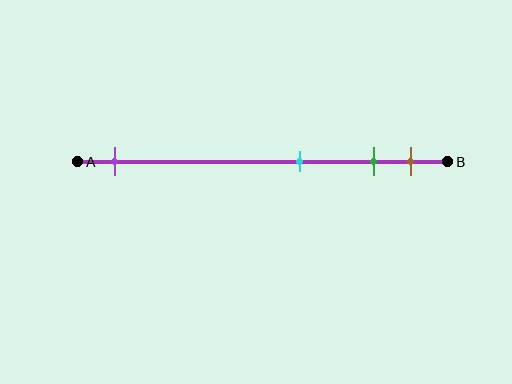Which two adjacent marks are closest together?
The green and brown marks are the closest adjacent pair.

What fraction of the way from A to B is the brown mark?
The brown mark is approximately 90% (0.9) of the way from A to B.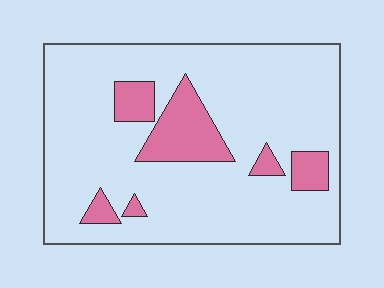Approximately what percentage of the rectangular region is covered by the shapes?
Approximately 15%.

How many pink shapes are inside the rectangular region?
6.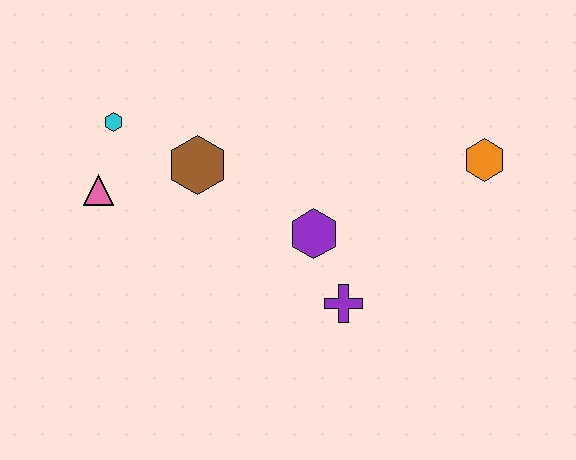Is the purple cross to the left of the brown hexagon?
No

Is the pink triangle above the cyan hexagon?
No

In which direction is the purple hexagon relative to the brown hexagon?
The purple hexagon is to the right of the brown hexagon.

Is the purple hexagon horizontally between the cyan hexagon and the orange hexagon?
Yes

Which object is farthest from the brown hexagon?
The orange hexagon is farthest from the brown hexagon.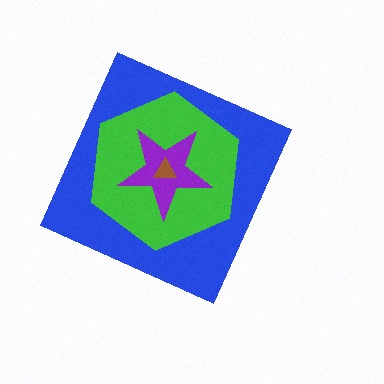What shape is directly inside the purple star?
The brown triangle.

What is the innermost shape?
The brown triangle.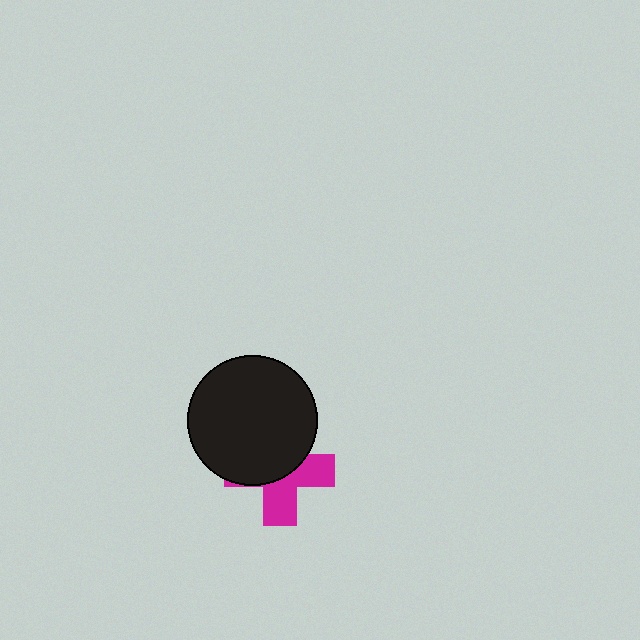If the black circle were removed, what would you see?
You would see the complete magenta cross.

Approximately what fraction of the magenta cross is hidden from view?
Roughly 54% of the magenta cross is hidden behind the black circle.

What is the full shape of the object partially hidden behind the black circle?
The partially hidden object is a magenta cross.